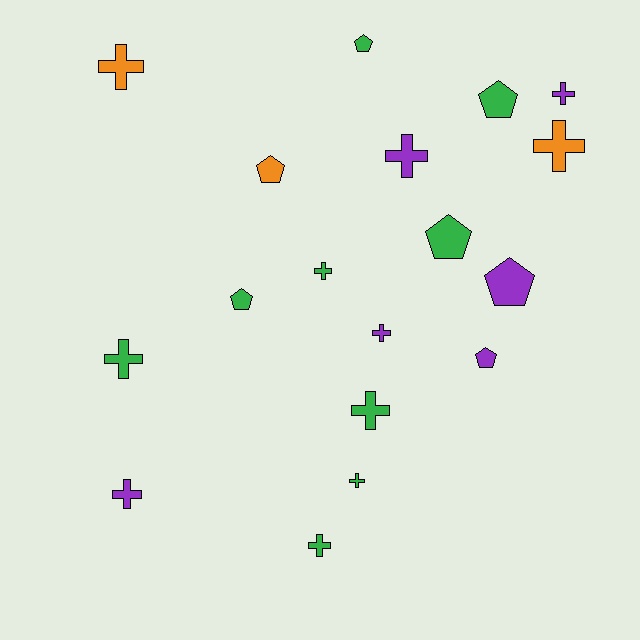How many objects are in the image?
There are 18 objects.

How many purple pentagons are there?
There are 2 purple pentagons.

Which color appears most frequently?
Green, with 9 objects.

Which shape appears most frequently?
Cross, with 11 objects.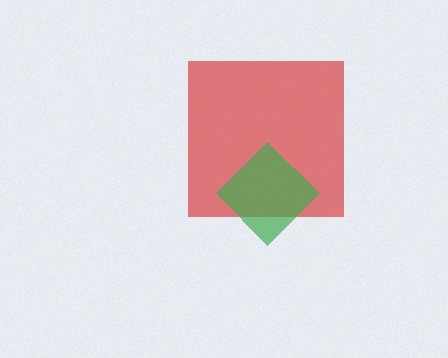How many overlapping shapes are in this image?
There are 2 overlapping shapes in the image.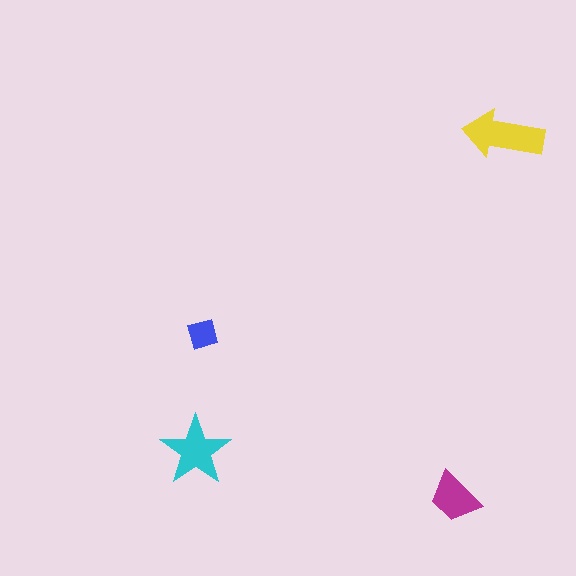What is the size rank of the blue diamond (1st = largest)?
4th.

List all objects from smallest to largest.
The blue diamond, the magenta trapezoid, the cyan star, the yellow arrow.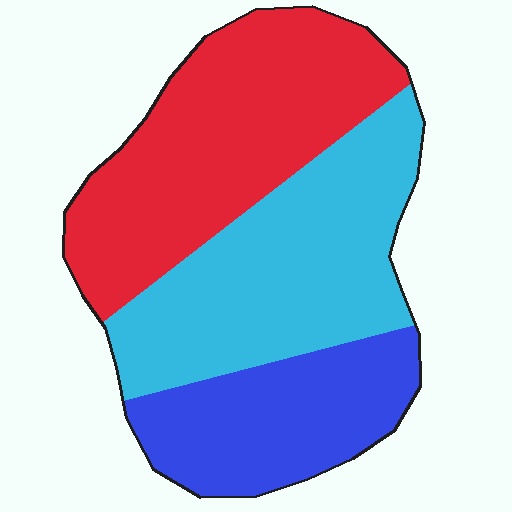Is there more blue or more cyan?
Cyan.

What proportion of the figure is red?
Red covers 39% of the figure.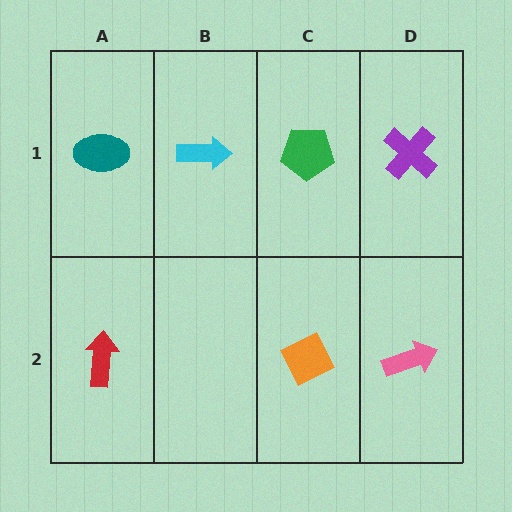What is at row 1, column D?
A purple cross.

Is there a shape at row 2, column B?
No, that cell is empty.